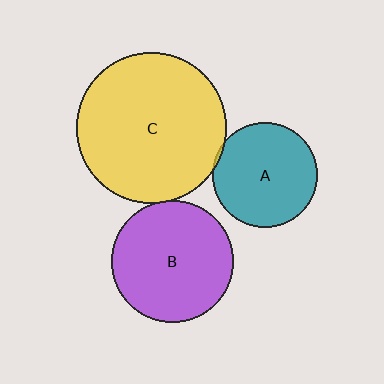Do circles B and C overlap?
Yes.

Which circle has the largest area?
Circle C (yellow).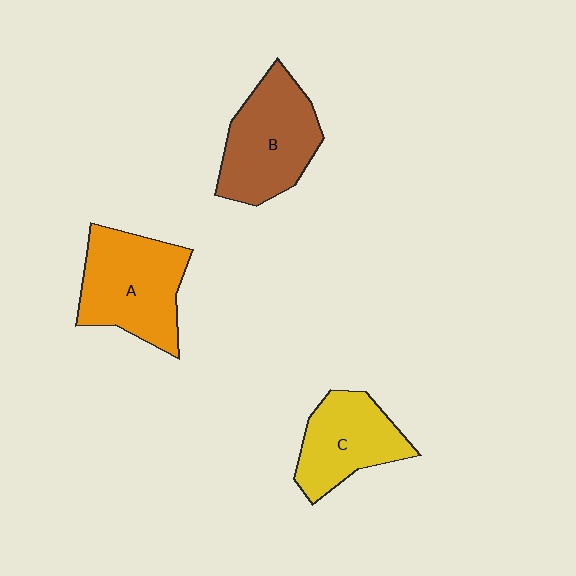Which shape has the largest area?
Shape A (orange).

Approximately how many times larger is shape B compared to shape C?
Approximately 1.2 times.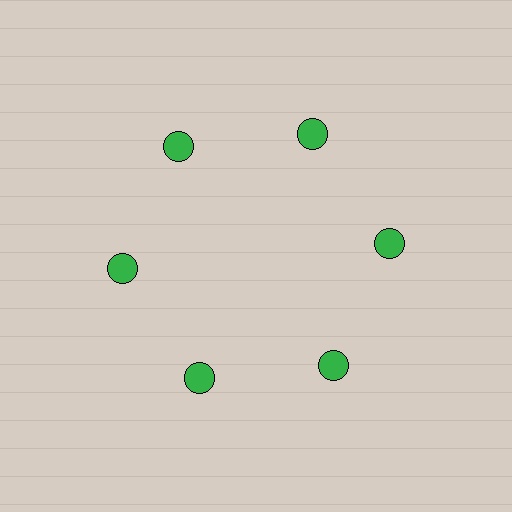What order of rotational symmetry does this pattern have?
This pattern has 6-fold rotational symmetry.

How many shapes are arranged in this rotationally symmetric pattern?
There are 6 shapes, arranged in 6 groups of 1.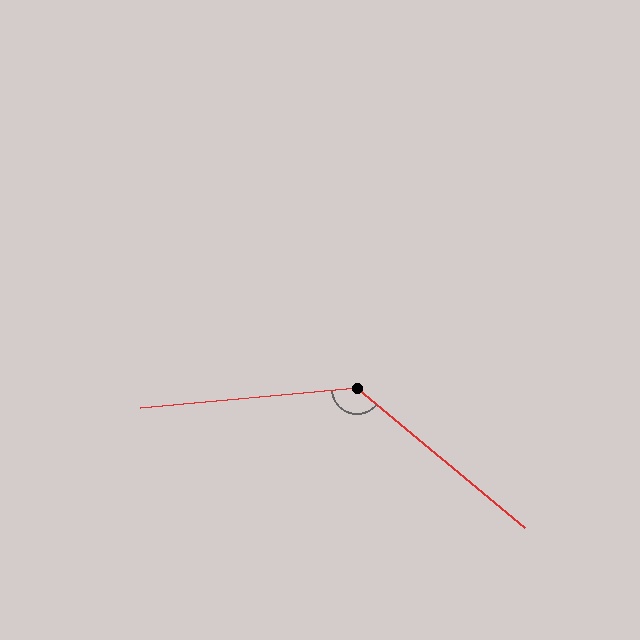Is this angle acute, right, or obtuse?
It is obtuse.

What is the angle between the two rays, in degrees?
Approximately 135 degrees.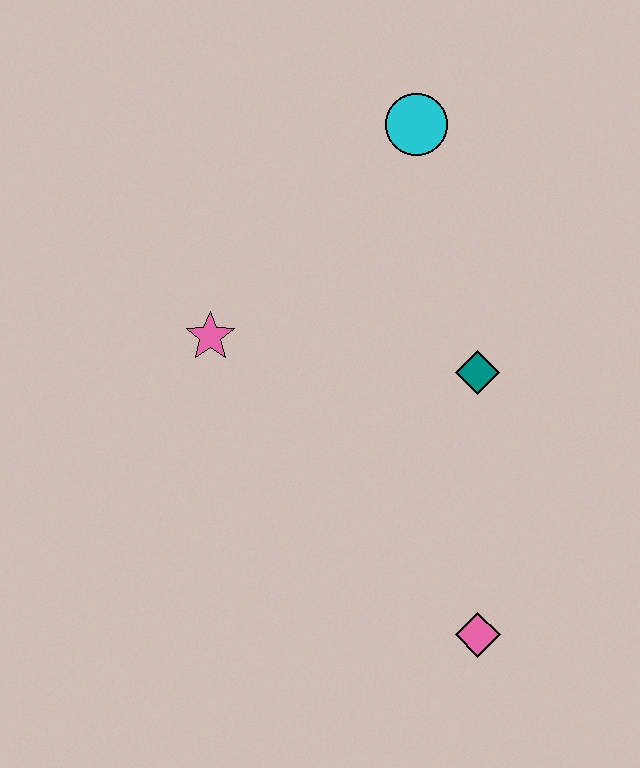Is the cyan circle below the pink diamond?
No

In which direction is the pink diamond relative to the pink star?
The pink diamond is below the pink star.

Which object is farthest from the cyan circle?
The pink diamond is farthest from the cyan circle.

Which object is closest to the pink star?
The teal diamond is closest to the pink star.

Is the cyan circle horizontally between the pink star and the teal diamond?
Yes